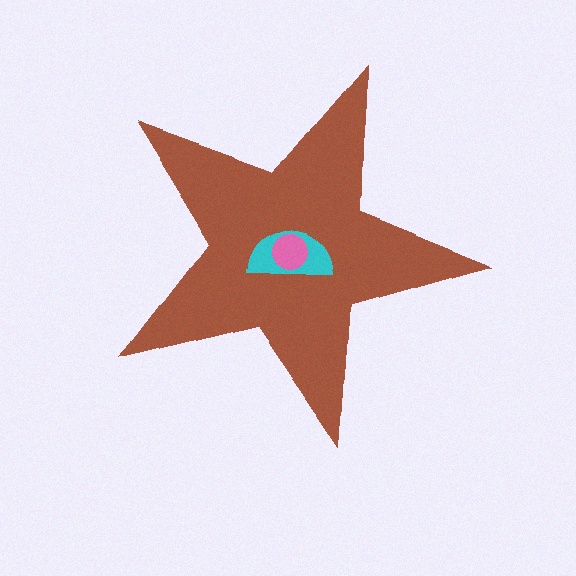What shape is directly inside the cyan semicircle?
The pink circle.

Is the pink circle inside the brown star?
Yes.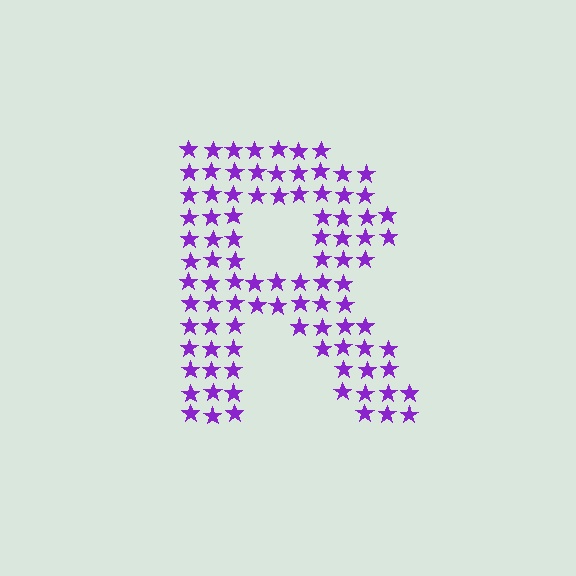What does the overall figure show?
The overall figure shows the letter R.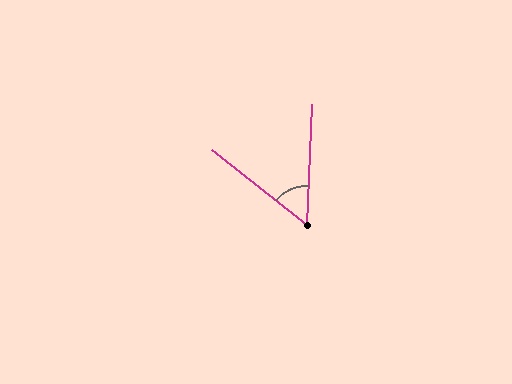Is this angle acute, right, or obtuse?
It is acute.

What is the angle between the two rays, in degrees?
Approximately 54 degrees.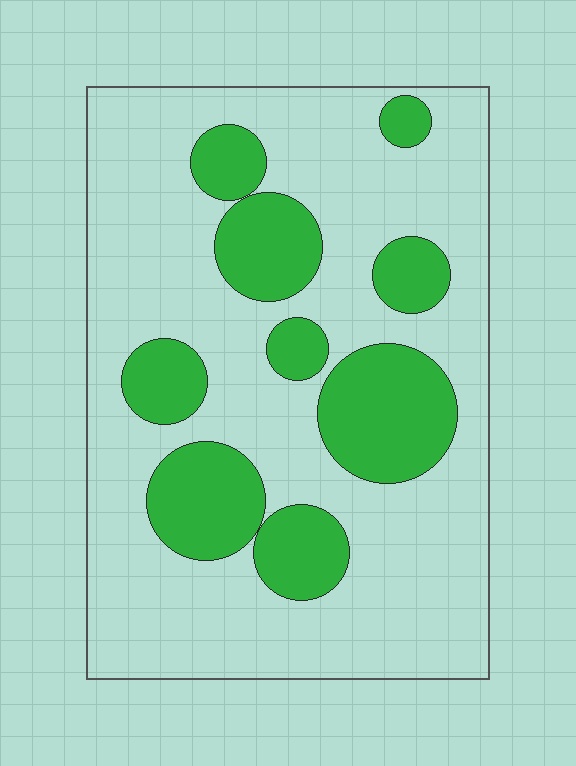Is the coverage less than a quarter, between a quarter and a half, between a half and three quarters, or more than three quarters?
Between a quarter and a half.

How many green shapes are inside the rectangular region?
9.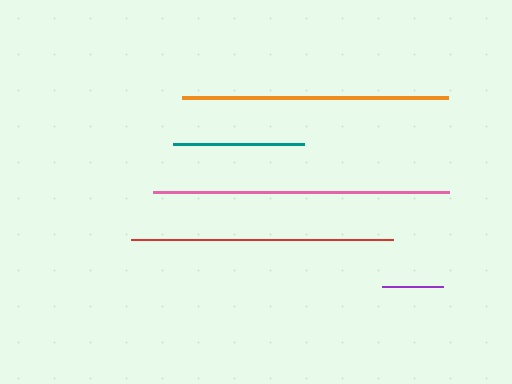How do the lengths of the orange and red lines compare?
The orange and red lines are approximately the same length.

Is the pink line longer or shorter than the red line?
The pink line is longer than the red line.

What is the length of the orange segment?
The orange segment is approximately 266 pixels long.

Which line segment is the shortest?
The purple line is the shortest at approximately 61 pixels.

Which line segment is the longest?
The pink line is the longest at approximately 296 pixels.